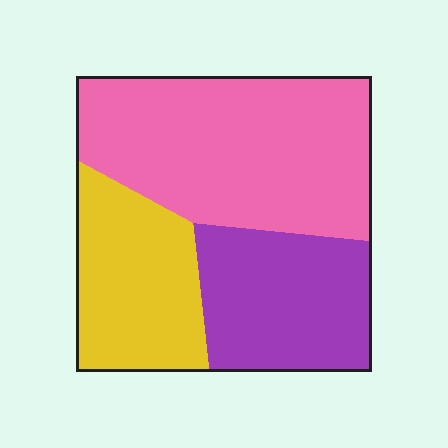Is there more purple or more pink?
Pink.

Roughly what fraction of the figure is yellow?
Yellow covers around 25% of the figure.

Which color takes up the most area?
Pink, at roughly 45%.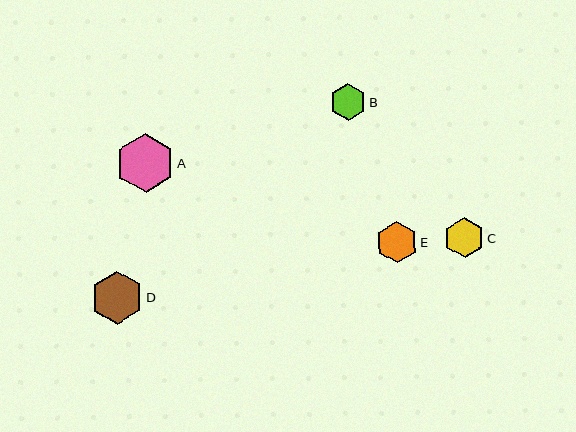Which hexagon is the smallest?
Hexagon B is the smallest with a size of approximately 36 pixels.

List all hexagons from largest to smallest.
From largest to smallest: A, D, E, C, B.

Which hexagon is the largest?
Hexagon A is the largest with a size of approximately 59 pixels.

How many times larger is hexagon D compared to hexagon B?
Hexagon D is approximately 1.4 times the size of hexagon B.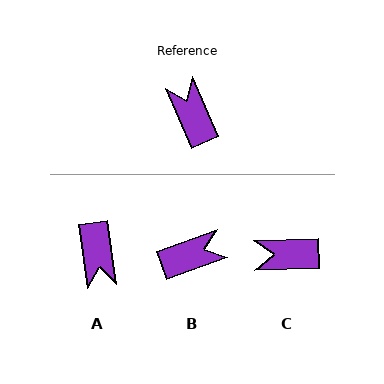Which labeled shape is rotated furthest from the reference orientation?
A, about 165 degrees away.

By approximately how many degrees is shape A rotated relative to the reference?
Approximately 165 degrees counter-clockwise.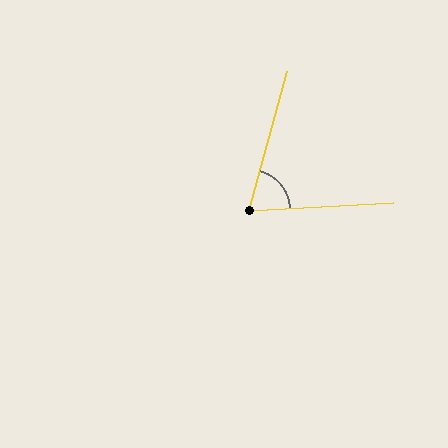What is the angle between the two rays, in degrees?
Approximately 72 degrees.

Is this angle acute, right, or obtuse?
It is acute.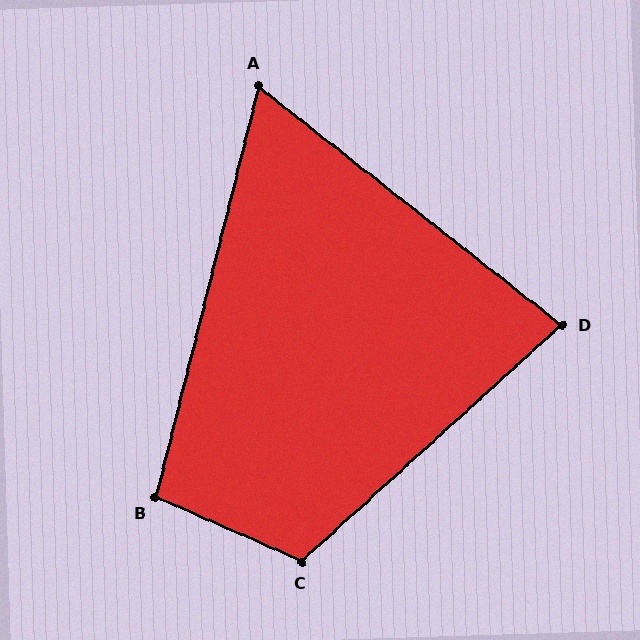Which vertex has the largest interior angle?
C, at approximately 114 degrees.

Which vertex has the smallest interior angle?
A, at approximately 66 degrees.